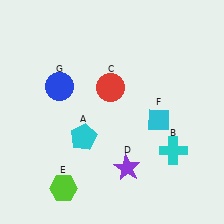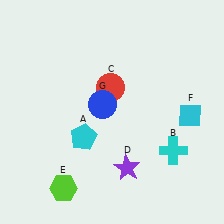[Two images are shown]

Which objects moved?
The objects that moved are: the cyan diamond (F), the blue circle (G).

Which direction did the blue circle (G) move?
The blue circle (G) moved right.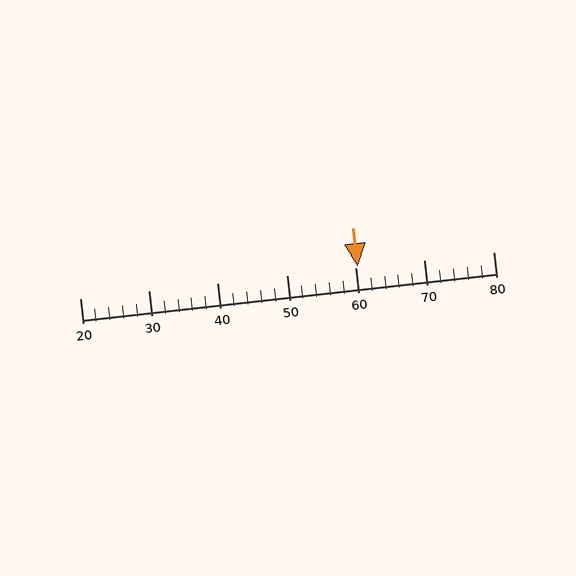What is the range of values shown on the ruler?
The ruler shows values from 20 to 80.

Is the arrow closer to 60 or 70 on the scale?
The arrow is closer to 60.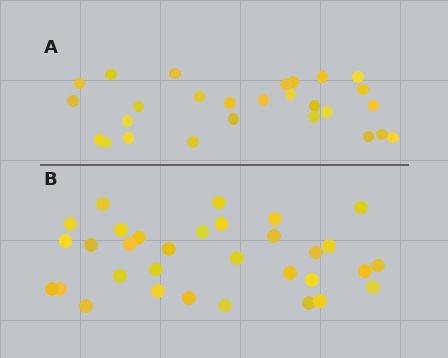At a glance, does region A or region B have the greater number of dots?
Region B (the bottom region) has more dots.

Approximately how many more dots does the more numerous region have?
Region B has about 5 more dots than region A.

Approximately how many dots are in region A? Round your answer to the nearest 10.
About 30 dots. (The exact count is 27, which rounds to 30.)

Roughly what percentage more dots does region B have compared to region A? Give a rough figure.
About 20% more.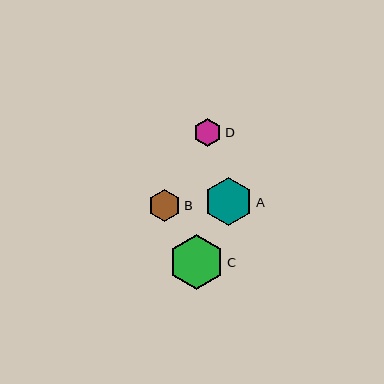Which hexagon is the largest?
Hexagon C is the largest with a size of approximately 55 pixels.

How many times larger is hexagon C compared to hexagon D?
Hexagon C is approximately 2.0 times the size of hexagon D.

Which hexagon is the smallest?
Hexagon D is the smallest with a size of approximately 28 pixels.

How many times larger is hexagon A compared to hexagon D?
Hexagon A is approximately 1.8 times the size of hexagon D.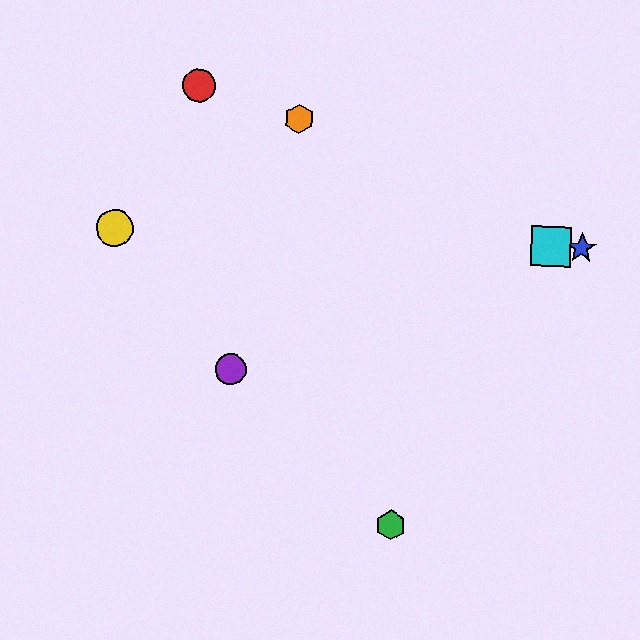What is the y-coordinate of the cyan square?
The cyan square is at y≈247.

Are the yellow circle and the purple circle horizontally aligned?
No, the yellow circle is at y≈228 and the purple circle is at y≈369.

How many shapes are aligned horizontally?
3 shapes (the blue star, the yellow circle, the cyan square) are aligned horizontally.